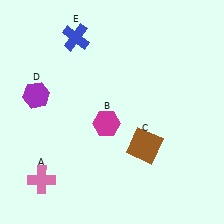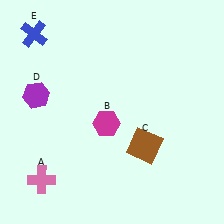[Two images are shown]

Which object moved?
The blue cross (E) moved left.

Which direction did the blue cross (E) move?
The blue cross (E) moved left.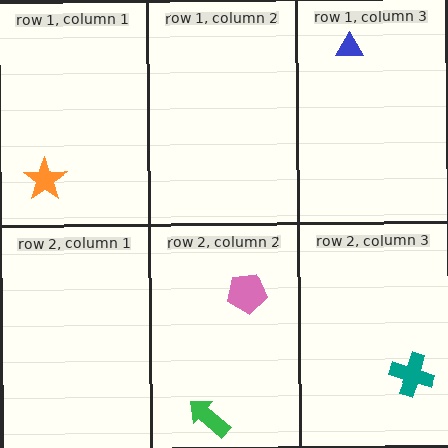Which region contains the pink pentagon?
The row 2, column 2 region.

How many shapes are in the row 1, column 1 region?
1.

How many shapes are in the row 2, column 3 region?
1.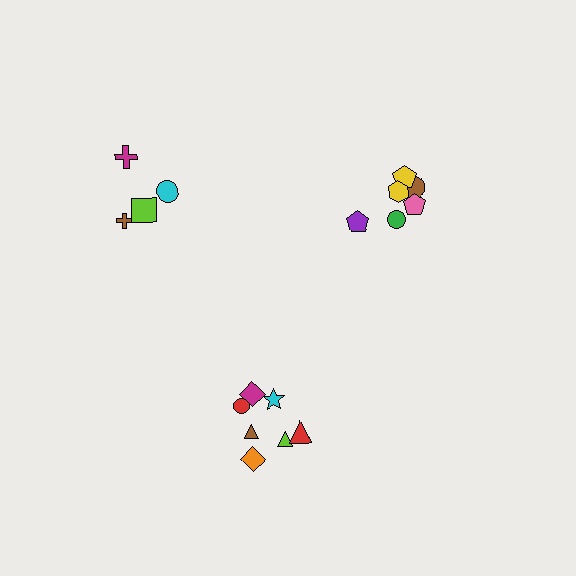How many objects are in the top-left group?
There are 4 objects.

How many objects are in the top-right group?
There are 6 objects.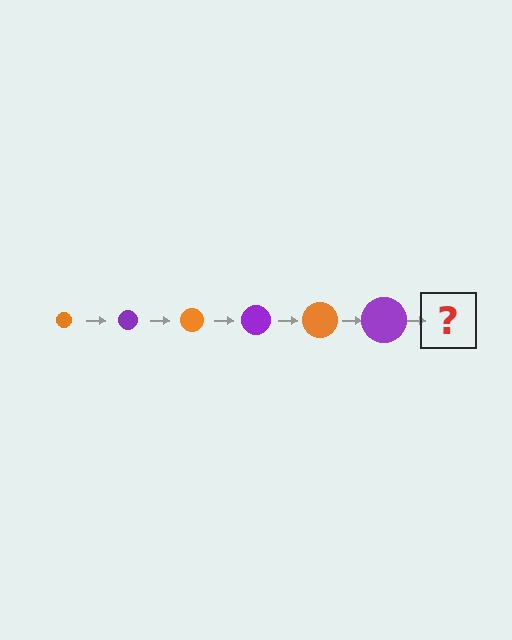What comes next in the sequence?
The next element should be an orange circle, larger than the previous one.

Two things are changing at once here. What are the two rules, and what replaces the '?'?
The two rules are that the circle grows larger each step and the color cycles through orange and purple. The '?' should be an orange circle, larger than the previous one.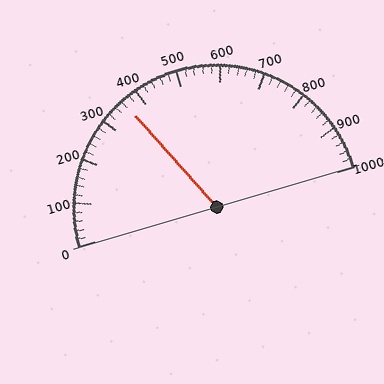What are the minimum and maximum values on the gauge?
The gauge ranges from 0 to 1000.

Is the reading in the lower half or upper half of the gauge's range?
The reading is in the lower half of the range (0 to 1000).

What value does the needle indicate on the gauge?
The needle indicates approximately 360.